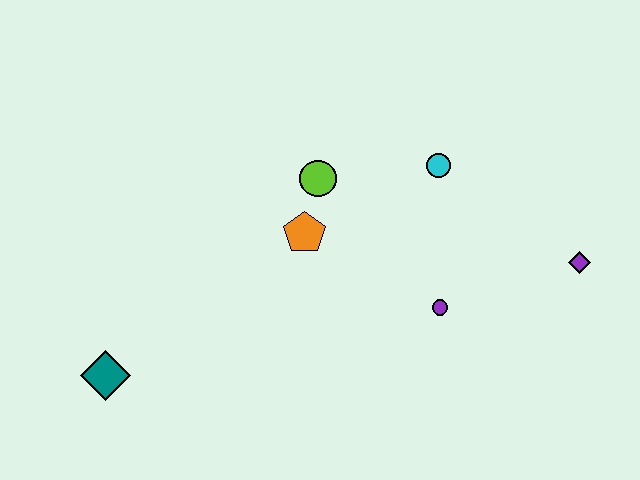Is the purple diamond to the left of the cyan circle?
No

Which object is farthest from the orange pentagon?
The purple diamond is farthest from the orange pentagon.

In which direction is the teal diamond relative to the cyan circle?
The teal diamond is to the left of the cyan circle.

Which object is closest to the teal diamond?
The orange pentagon is closest to the teal diamond.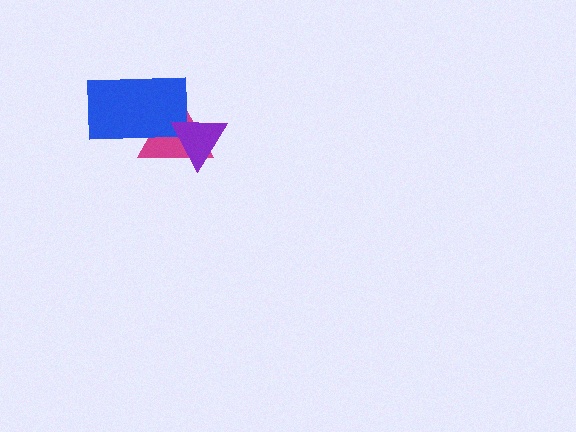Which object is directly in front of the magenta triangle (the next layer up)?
The blue rectangle is directly in front of the magenta triangle.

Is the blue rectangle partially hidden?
Yes, it is partially covered by another shape.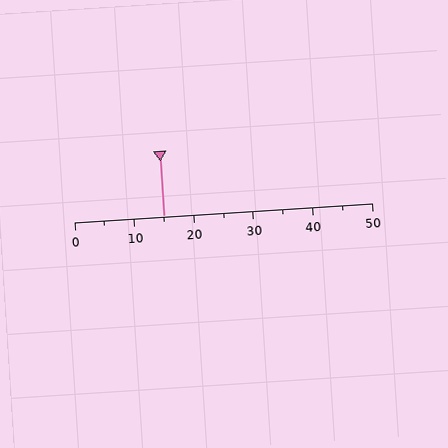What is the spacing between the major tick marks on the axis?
The major ticks are spaced 10 apart.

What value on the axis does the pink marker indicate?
The marker indicates approximately 15.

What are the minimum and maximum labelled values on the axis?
The axis runs from 0 to 50.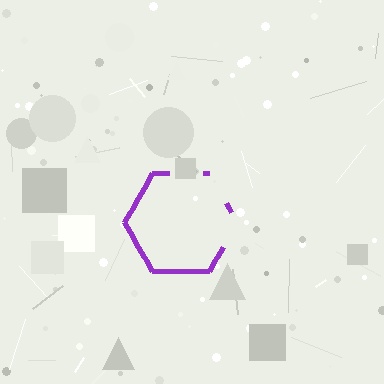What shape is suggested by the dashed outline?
The dashed outline suggests a hexagon.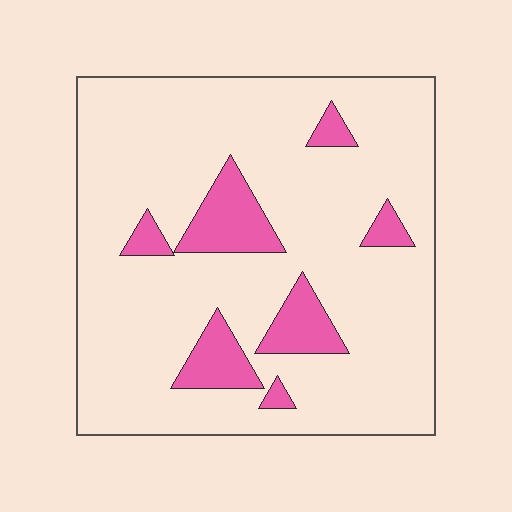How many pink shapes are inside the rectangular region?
7.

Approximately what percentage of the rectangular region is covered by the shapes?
Approximately 15%.